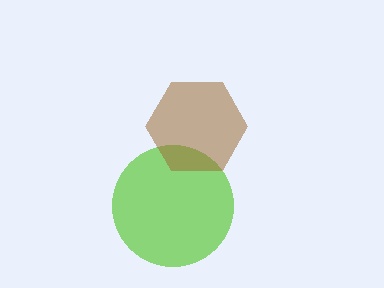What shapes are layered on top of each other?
The layered shapes are: a lime circle, a brown hexagon.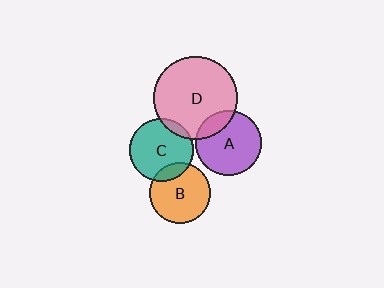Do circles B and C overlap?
Yes.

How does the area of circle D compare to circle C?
Approximately 1.7 times.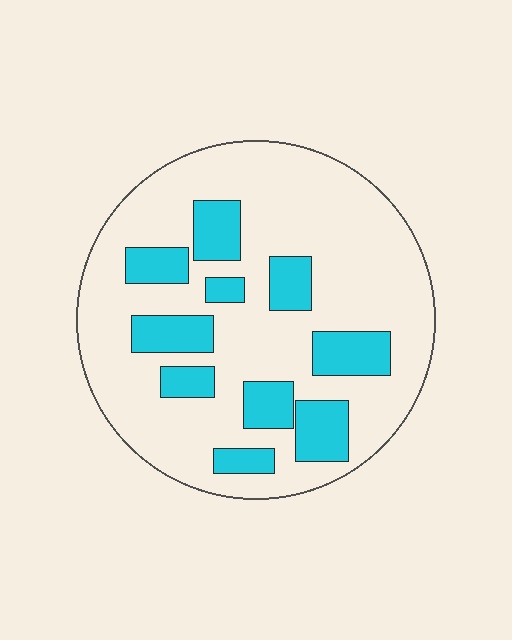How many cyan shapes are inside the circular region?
10.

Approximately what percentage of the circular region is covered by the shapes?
Approximately 25%.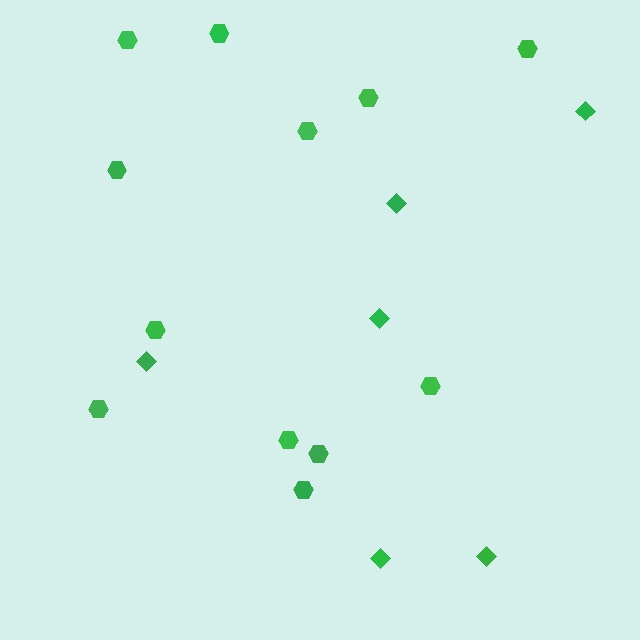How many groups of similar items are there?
There are 2 groups: one group of diamonds (6) and one group of hexagons (12).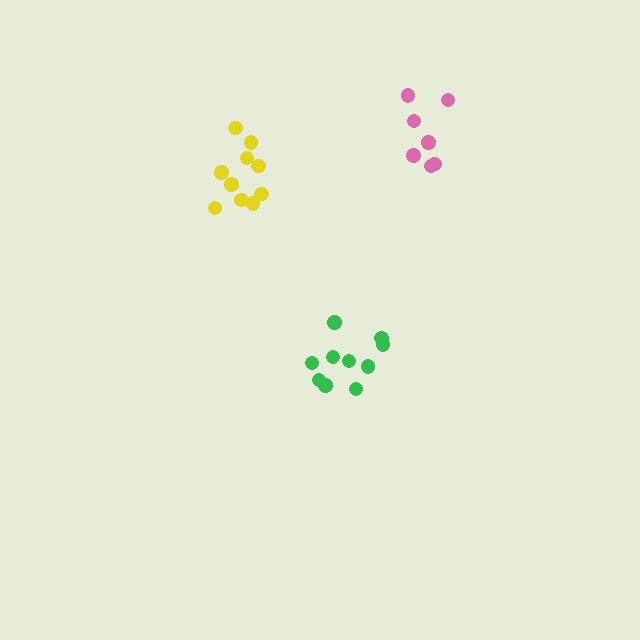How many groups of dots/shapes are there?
There are 3 groups.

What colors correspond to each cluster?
The clusters are colored: green, yellow, pink.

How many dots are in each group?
Group 1: 10 dots, Group 2: 10 dots, Group 3: 7 dots (27 total).